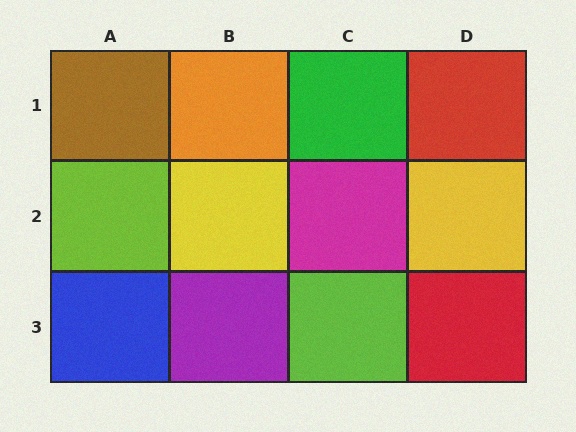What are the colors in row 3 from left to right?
Blue, purple, lime, red.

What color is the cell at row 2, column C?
Magenta.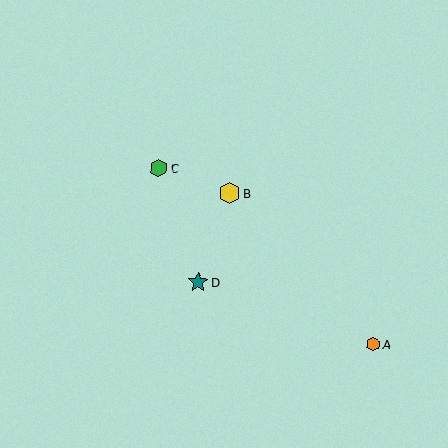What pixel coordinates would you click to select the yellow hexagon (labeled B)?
Click at (229, 193) to select the yellow hexagon B.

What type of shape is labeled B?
Shape B is a yellow hexagon.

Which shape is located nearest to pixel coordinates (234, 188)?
The yellow hexagon (labeled B) at (229, 193) is nearest to that location.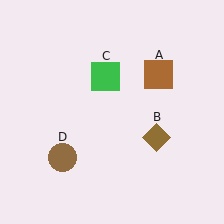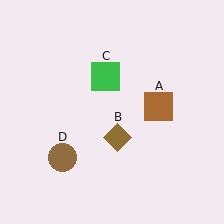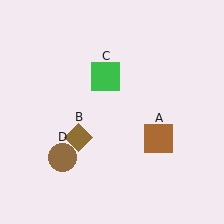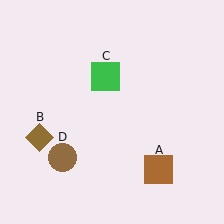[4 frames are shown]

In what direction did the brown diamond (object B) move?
The brown diamond (object B) moved left.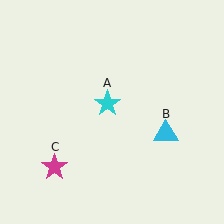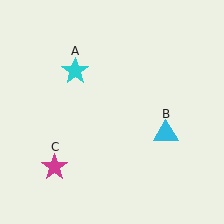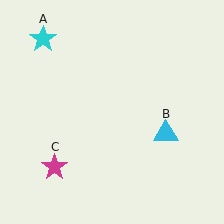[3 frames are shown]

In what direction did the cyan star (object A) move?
The cyan star (object A) moved up and to the left.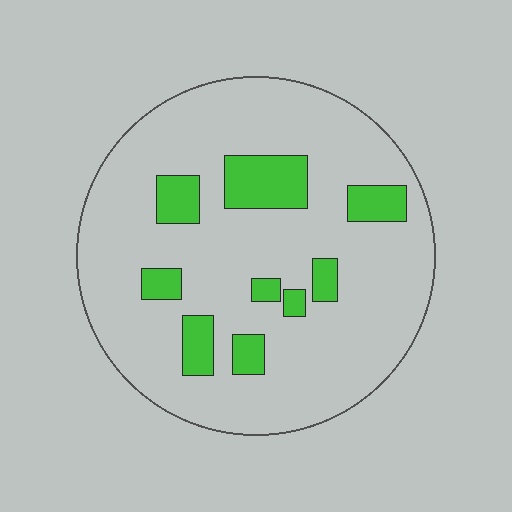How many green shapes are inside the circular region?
9.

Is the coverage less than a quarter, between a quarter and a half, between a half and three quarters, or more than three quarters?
Less than a quarter.